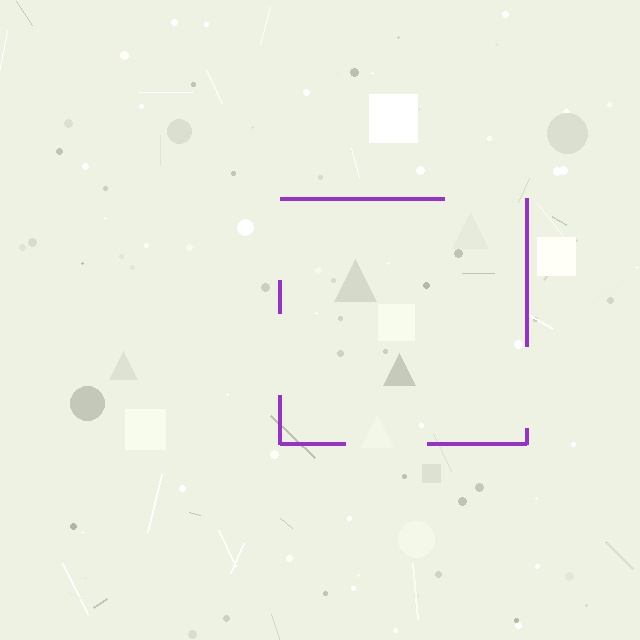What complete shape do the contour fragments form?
The contour fragments form a square.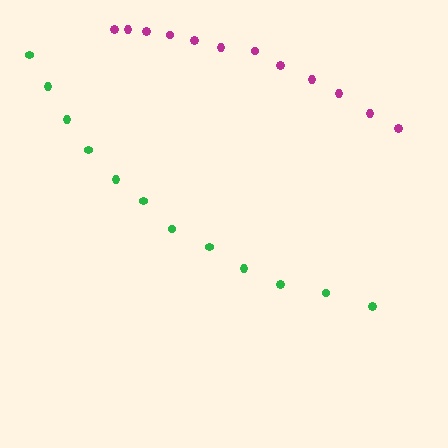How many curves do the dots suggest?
There are 2 distinct paths.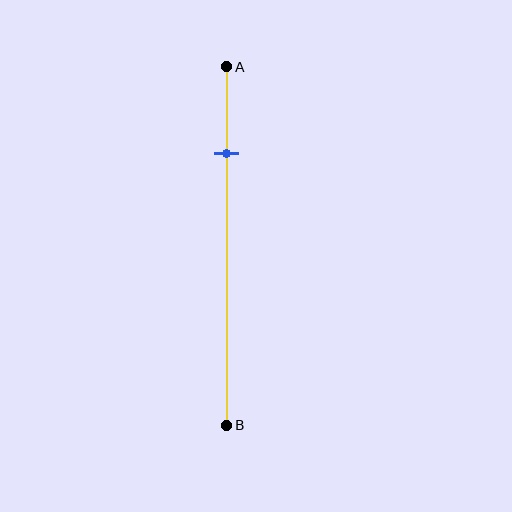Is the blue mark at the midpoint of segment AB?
No, the mark is at about 25% from A, not at the 50% midpoint.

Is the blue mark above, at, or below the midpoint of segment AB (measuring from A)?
The blue mark is above the midpoint of segment AB.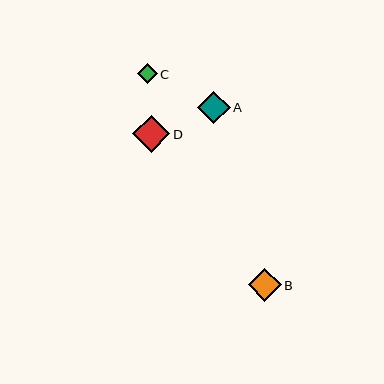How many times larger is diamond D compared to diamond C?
Diamond D is approximately 1.9 times the size of diamond C.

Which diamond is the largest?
Diamond D is the largest with a size of approximately 37 pixels.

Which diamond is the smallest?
Diamond C is the smallest with a size of approximately 20 pixels.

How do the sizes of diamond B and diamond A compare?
Diamond B and diamond A are approximately the same size.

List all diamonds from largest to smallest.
From largest to smallest: D, B, A, C.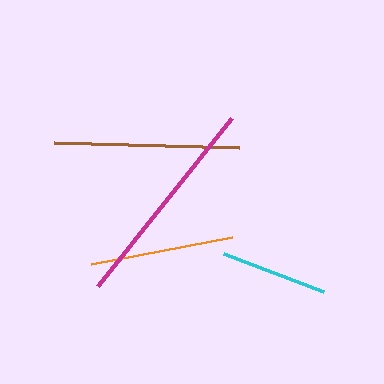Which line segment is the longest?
The magenta line is the longest at approximately 215 pixels.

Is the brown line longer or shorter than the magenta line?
The magenta line is longer than the brown line.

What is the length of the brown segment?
The brown segment is approximately 185 pixels long.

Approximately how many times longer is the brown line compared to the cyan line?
The brown line is approximately 1.7 times the length of the cyan line.